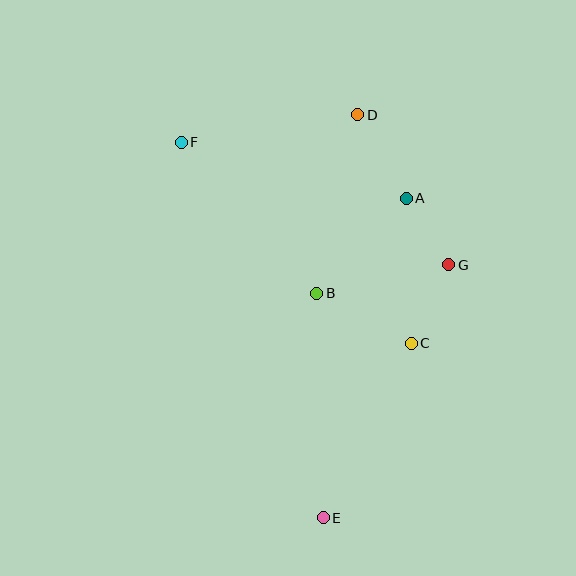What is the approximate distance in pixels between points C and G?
The distance between C and G is approximately 87 pixels.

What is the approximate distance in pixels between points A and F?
The distance between A and F is approximately 232 pixels.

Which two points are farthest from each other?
Points D and E are farthest from each other.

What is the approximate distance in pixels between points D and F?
The distance between D and F is approximately 179 pixels.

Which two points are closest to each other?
Points A and G are closest to each other.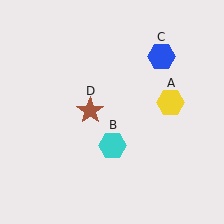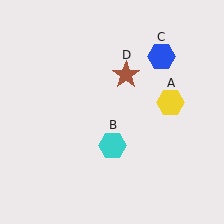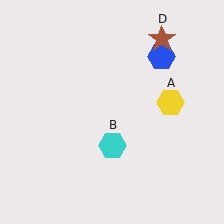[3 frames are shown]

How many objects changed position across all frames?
1 object changed position: brown star (object D).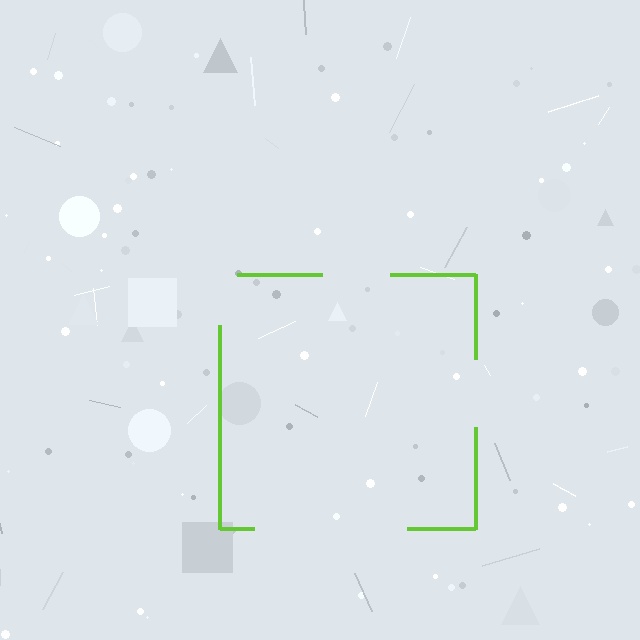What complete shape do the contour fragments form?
The contour fragments form a square.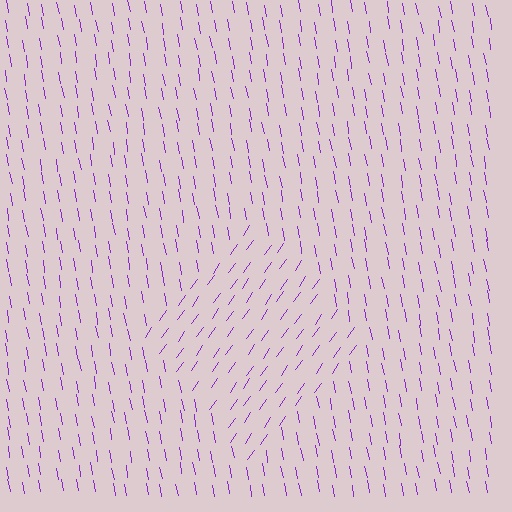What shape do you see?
I see a diamond.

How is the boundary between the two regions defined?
The boundary is defined purely by a change in line orientation (approximately 45 degrees difference). All lines are the same color and thickness.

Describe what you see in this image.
The image is filled with small purple line segments. A diamond region in the image has lines oriented differently from the surrounding lines, creating a visible texture boundary.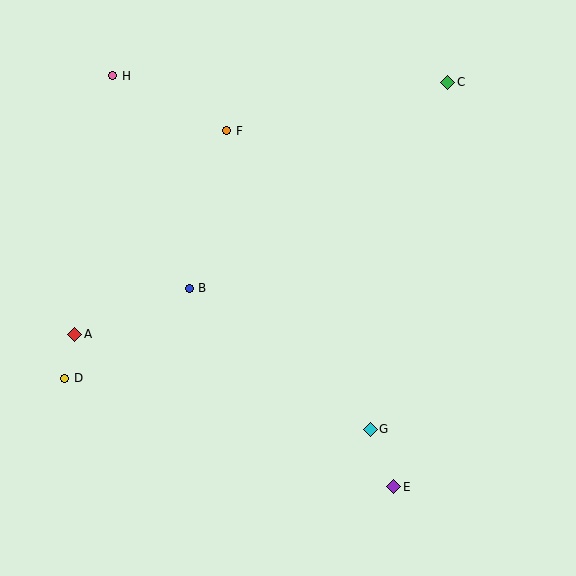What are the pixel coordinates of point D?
Point D is at (65, 378).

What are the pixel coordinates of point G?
Point G is at (370, 429).